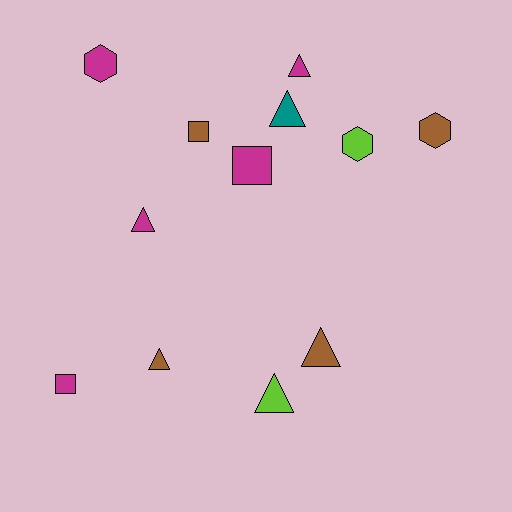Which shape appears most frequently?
Triangle, with 6 objects.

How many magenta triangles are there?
There are 2 magenta triangles.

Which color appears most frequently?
Magenta, with 5 objects.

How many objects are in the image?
There are 12 objects.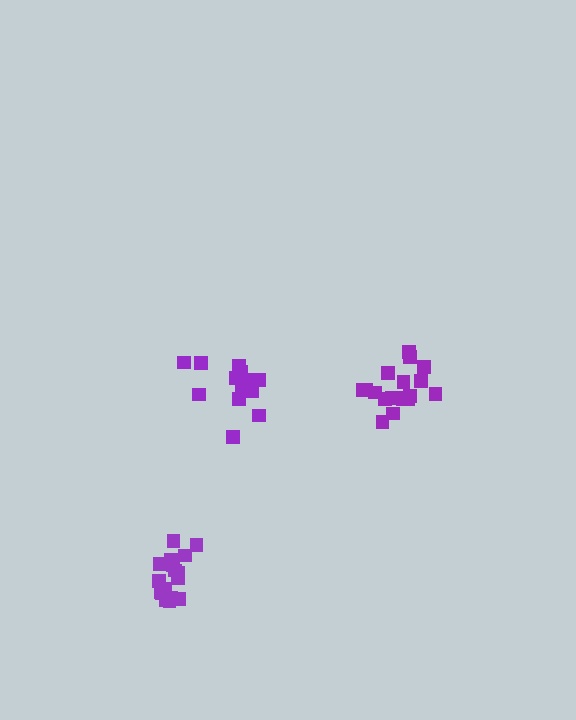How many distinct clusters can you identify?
There are 3 distinct clusters.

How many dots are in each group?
Group 1: 18 dots, Group 2: 13 dots, Group 3: 17 dots (48 total).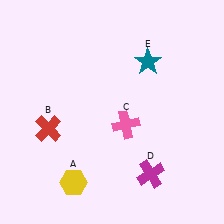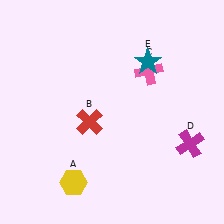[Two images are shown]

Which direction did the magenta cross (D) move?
The magenta cross (D) moved right.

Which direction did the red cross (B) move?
The red cross (B) moved right.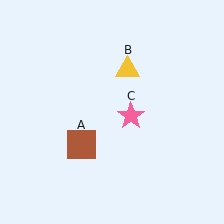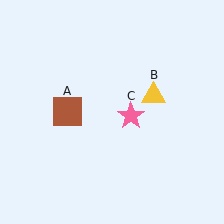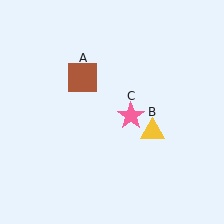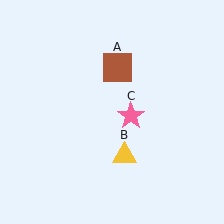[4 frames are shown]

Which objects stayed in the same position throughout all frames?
Pink star (object C) remained stationary.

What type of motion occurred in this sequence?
The brown square (object A), yellow triangle (object B) rotated clockwise around the center of the scene.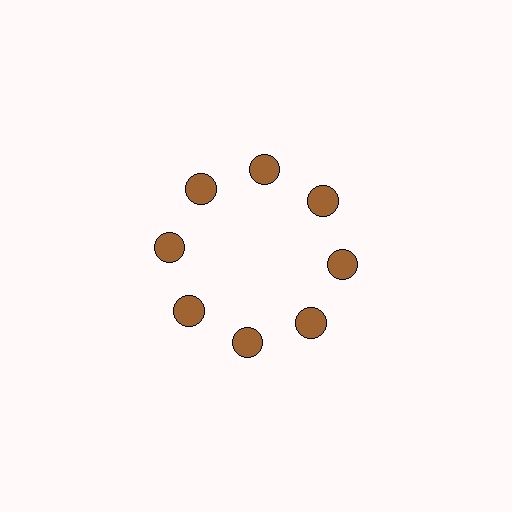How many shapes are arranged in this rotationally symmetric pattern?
There are 8 shapes, arranged in 8 groups of 1.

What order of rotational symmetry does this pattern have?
This pattern has 8-fold rotational symmetry.